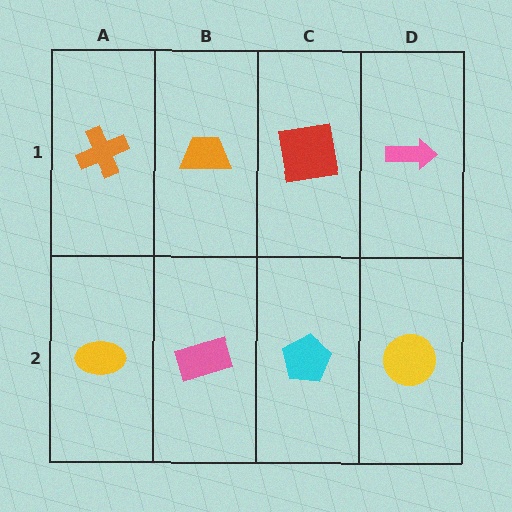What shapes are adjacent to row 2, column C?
A red square (row 1, column C), a pink rectangle (row 2, column B), a yellow circle (row 2, column D).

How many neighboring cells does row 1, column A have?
2.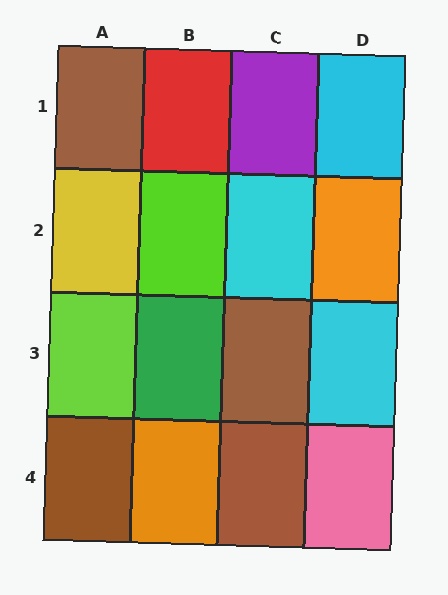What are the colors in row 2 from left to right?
Yellow, lime, cyan, orange.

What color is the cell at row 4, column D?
Pink.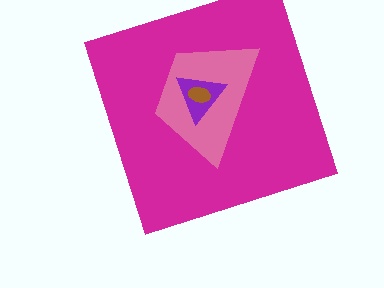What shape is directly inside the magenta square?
The pink trapezoid.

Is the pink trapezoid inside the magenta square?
Yes.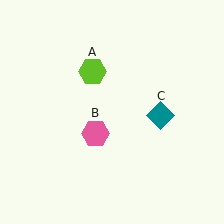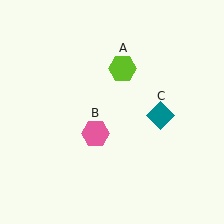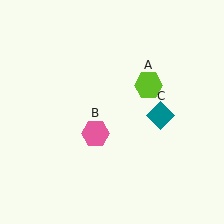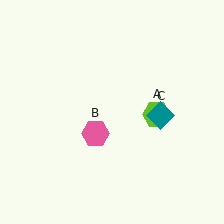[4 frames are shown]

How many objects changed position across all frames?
1 object changed position: lime hexagon (object A).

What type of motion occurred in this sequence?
The lime hexagon (object A) rotated clockwise around the center of the scene.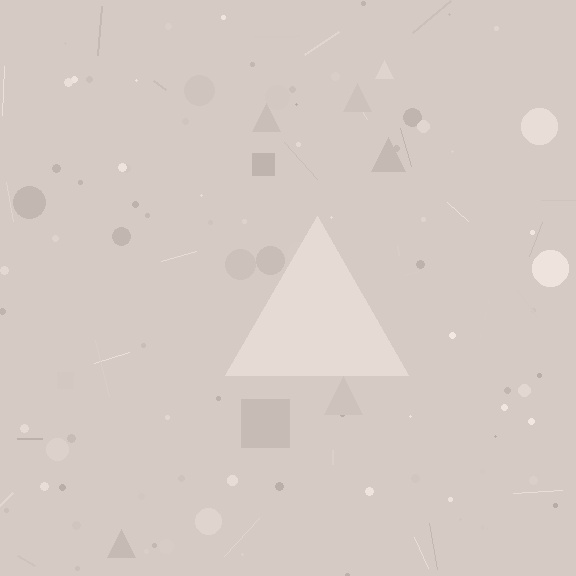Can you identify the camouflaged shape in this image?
The camouflaged shape is a triangle.